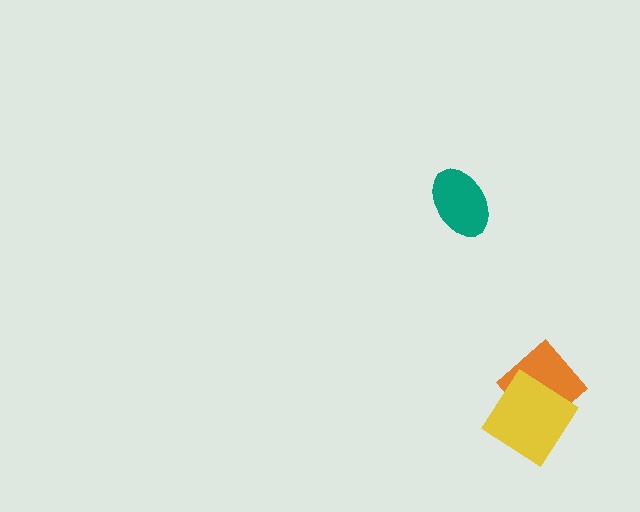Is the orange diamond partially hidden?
Yes, it is partially covered by another shape.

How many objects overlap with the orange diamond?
1 object overlaps with the orange diamond.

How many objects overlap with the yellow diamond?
1 object overlaps with the yellow diamond.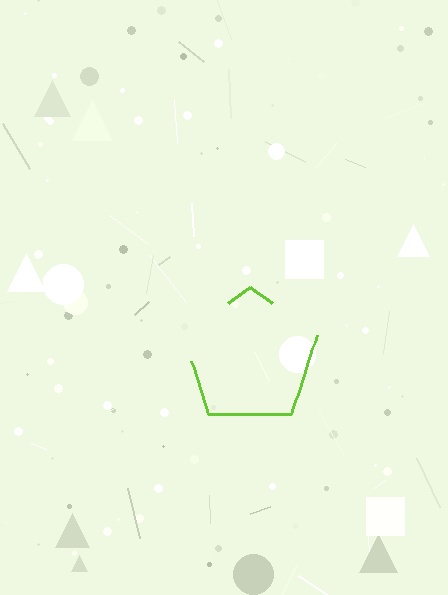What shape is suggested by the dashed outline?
The dashed outline suggests a pentagon.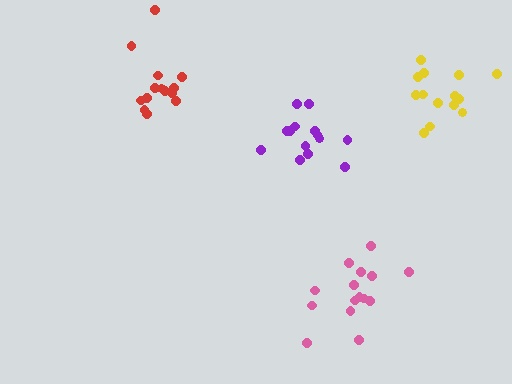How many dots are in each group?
Group 1: 14 dots, Group 2: 15 dots, Group 3: 15 dots, Group 4: 14 dots (58 total).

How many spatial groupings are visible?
There are 4 spatial groupings.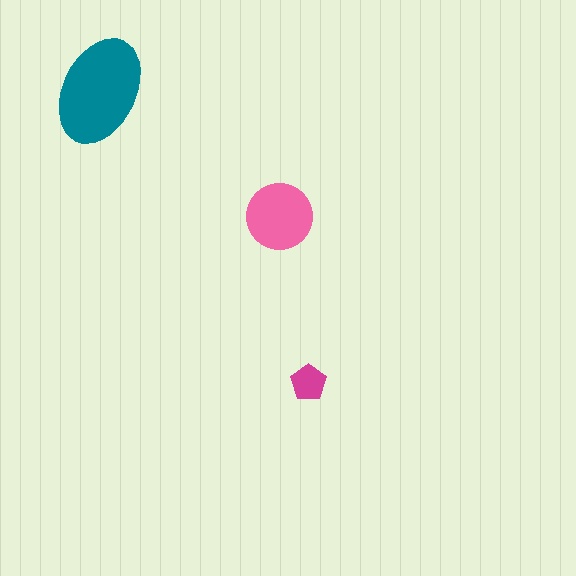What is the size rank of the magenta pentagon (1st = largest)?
3rd.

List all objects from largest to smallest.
The teal ellipse, the pink circle, the magenta pentagon.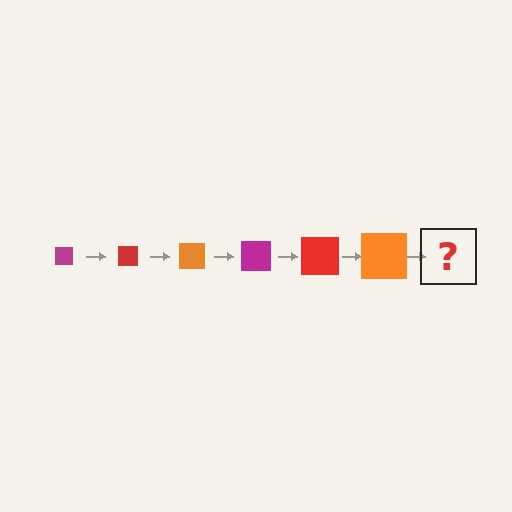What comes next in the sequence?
The next element should be a magenta square, larger than the previous one.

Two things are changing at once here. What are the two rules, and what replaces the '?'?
The two rules are that the square grows larger each step and the color cycles through magenta, red, and orange. The '?' should be a magenta square, larger than the previous one.